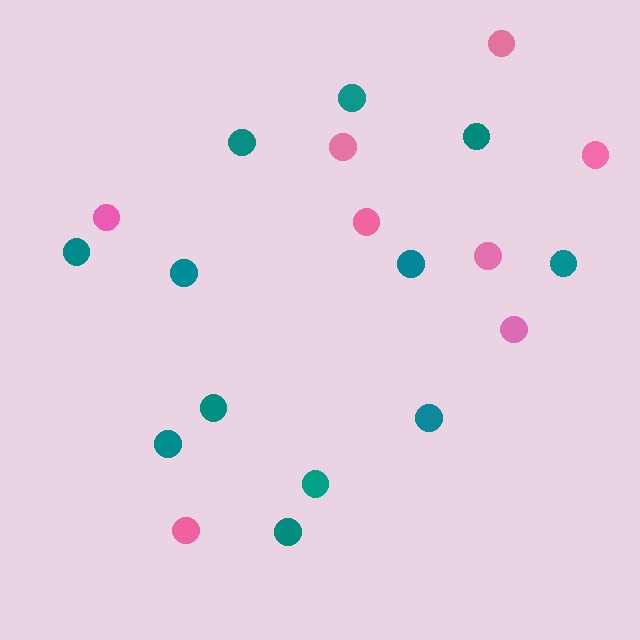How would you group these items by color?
There are 2 groups: one group of teal circles (12) and one group of pink circles (8).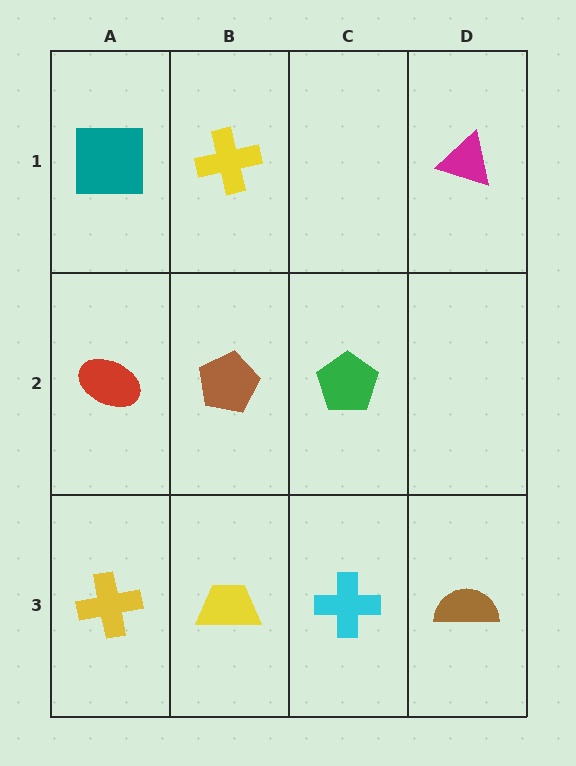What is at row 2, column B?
A brown pentagon.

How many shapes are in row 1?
3 shapes.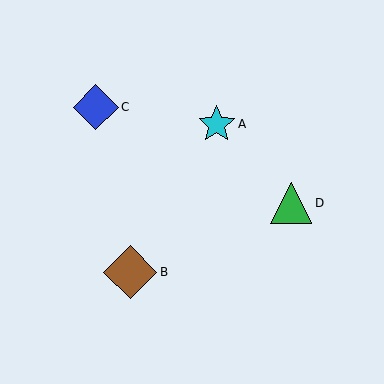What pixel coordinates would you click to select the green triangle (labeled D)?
Click at (291, 203) to select the green triangle D.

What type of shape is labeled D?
Shape D is a green triangle.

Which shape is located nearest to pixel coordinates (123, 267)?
The brown diamond (labeled B) at (130, 272) is nearest to that location.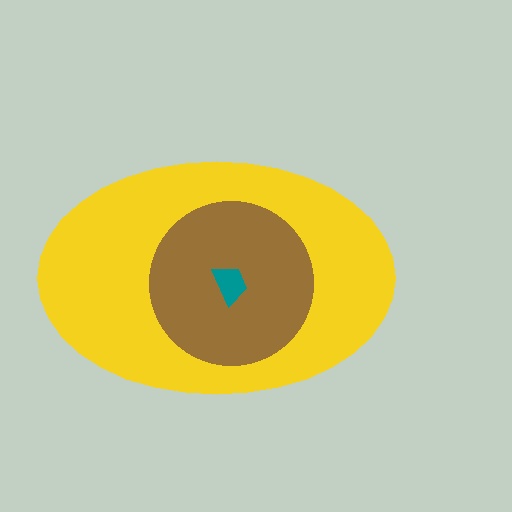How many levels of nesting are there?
3.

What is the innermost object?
The teal trapezoid.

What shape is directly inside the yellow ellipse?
The brown circle.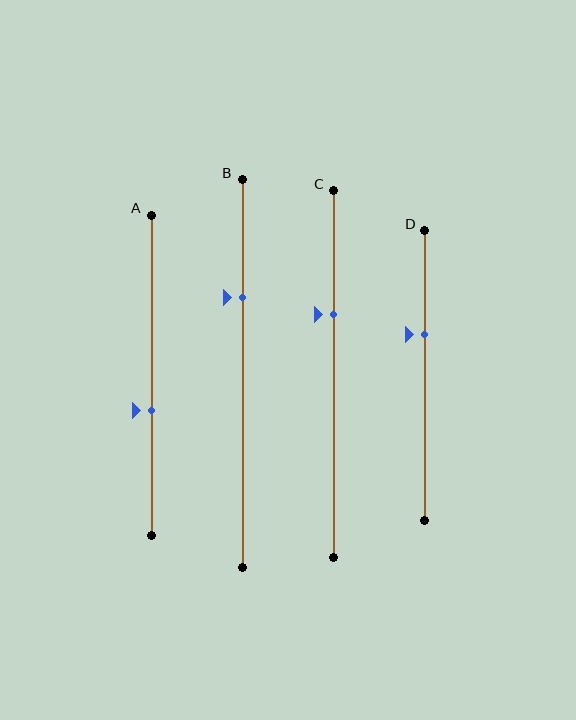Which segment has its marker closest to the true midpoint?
Segment A has its marker closest to the true midpoint.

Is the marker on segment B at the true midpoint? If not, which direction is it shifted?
No, the marker on segment B is shifted upward by about 20% of the segment length.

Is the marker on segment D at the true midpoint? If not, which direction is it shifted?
No, the marker on segment D is shifted upward by about 14% of the segment length.